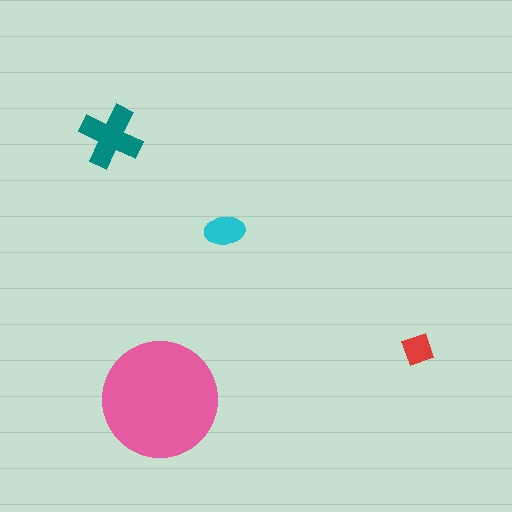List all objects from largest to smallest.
The pink circle, the teal cross, the cyan ellipse, the red diamond.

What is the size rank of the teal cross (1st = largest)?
2nd.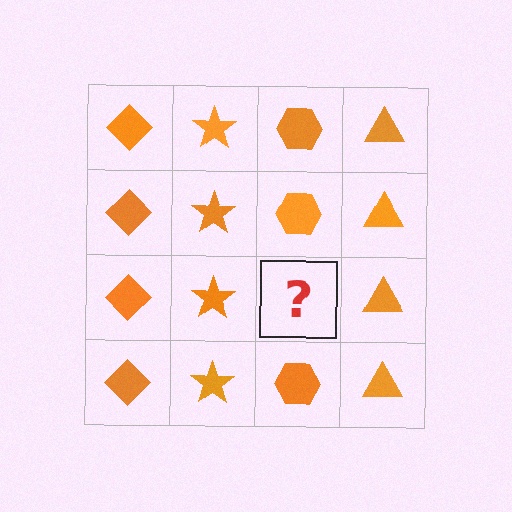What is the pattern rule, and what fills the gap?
The rule is that each column has a consistent shape. The gap should be filled with an orange hexagon.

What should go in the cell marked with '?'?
The missing cell should contain an orange hexagon.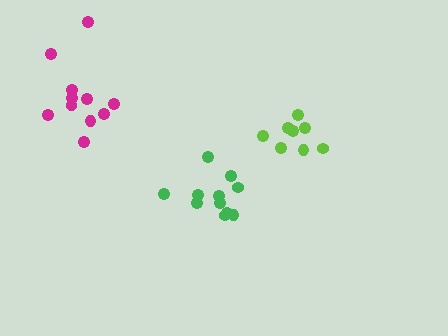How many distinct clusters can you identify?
There are 3 distinct clusters.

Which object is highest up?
The magenta cluster is topmost.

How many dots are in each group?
Group 1: 8 dots, Group 2: 11 dots, Group 3: 11 dots (30 total).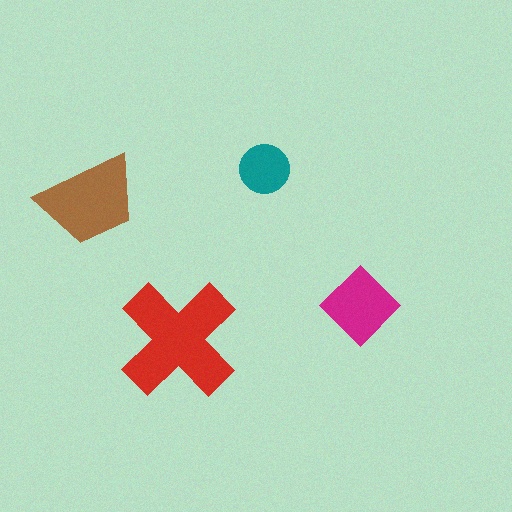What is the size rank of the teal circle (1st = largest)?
4th.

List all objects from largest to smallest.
The red cross, the brown trapezoid, the magenta diamond, the teal circle.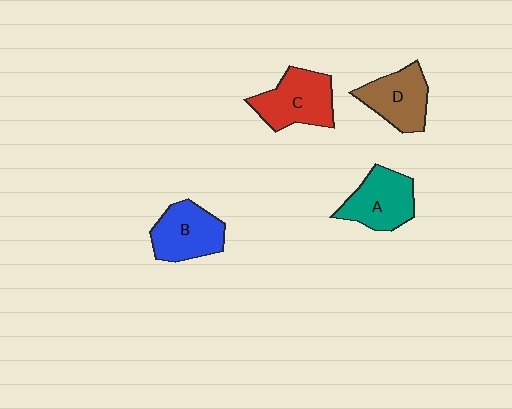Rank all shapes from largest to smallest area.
From largest to smallest: C (red), A (teal), B (blue), D (brown).